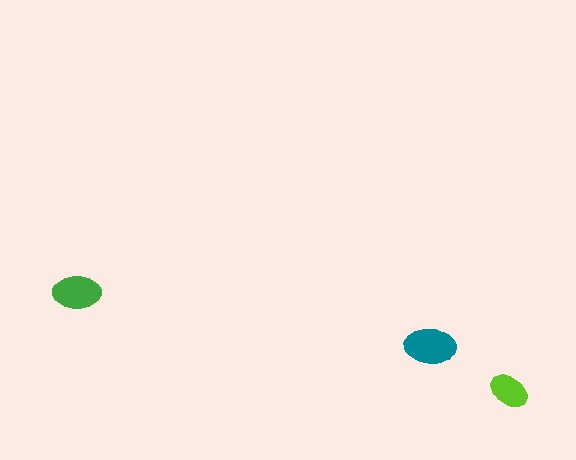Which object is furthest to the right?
The lime ellipse is rightmost.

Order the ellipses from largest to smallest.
the teal one, the green one, the lime one.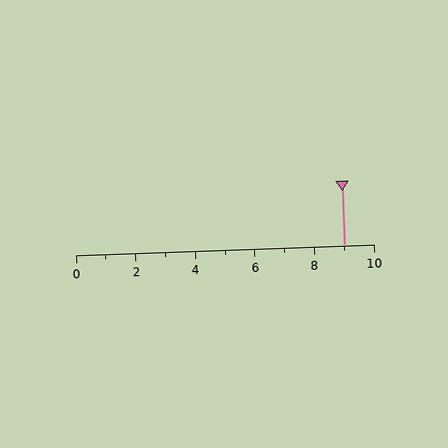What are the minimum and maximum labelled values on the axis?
The axis runs from 0 to 10.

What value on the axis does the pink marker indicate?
The marker indicates approximately 9.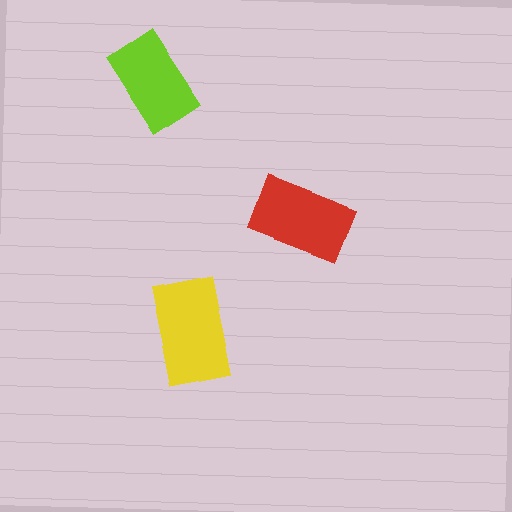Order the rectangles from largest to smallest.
the yellow one, the red one, the lime one.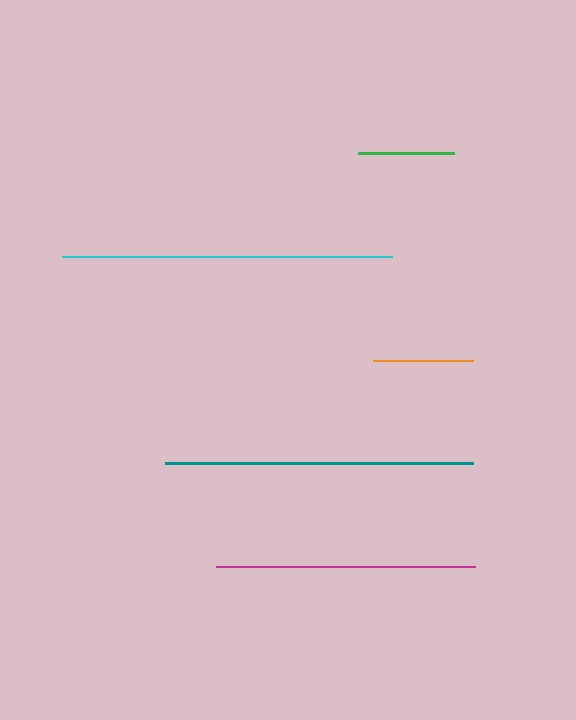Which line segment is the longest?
The cyan line is the longest at approximately 330 pixels.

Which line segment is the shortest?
The green line is the shortest at approximately 96 pixels.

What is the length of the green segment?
The green segment is approximately 96 pixels long.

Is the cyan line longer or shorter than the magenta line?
The cyan line is longer than the magenta line.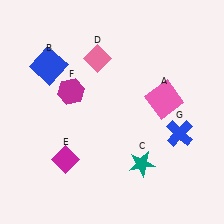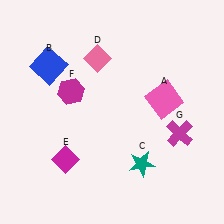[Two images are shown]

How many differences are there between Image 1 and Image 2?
There is 1 difference between the two images.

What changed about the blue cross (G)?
In Image 1, G is blue. In Image 2, it changed to magenta.